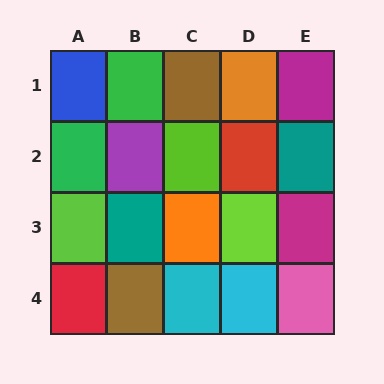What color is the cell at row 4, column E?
Pink.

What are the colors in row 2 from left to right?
Green, purple, lime, red, teal.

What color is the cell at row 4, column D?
Cyan.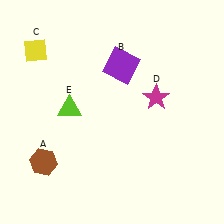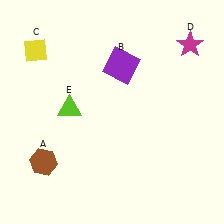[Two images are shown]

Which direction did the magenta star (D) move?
The magenta star (D) moved up.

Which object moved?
The magenta star (D) moved up.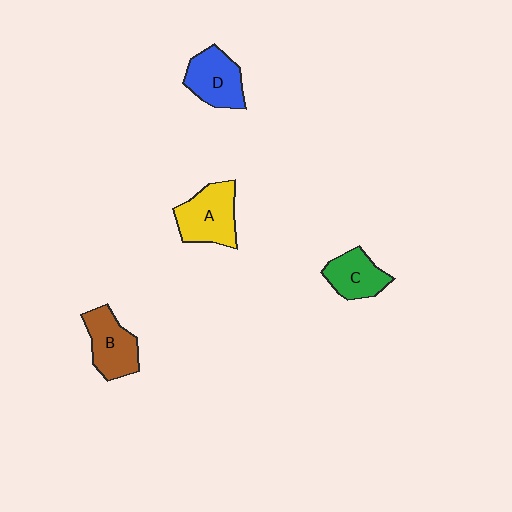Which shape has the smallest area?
Shape C (green).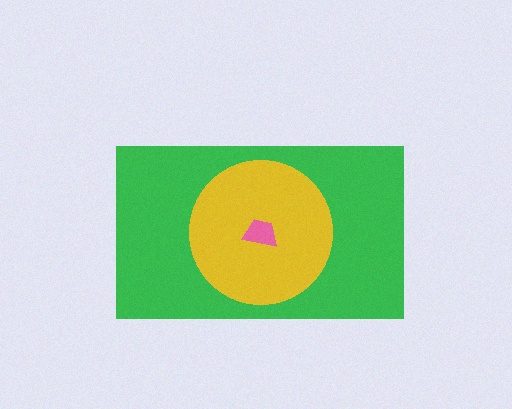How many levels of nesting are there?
3.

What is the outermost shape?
The green rectangle.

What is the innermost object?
The pink trapezoid.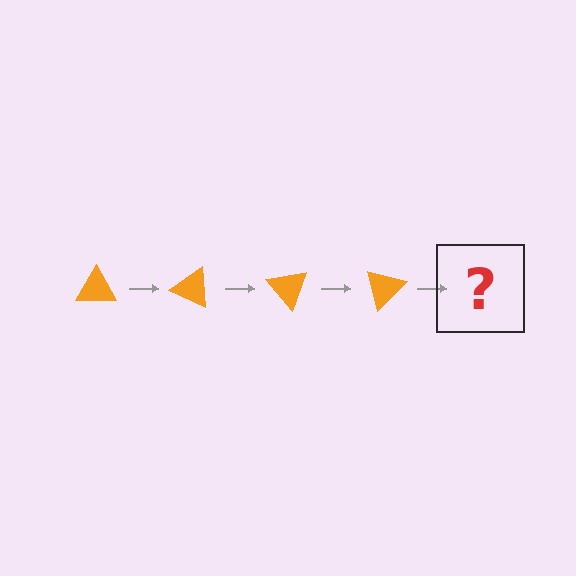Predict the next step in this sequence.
The next step is an orange triangle rotated 100 degrees.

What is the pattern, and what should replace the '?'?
The pattern is that the triangle rotates 25 degrees each step. The '?' should be an orange triangle rotated 100 degrees.